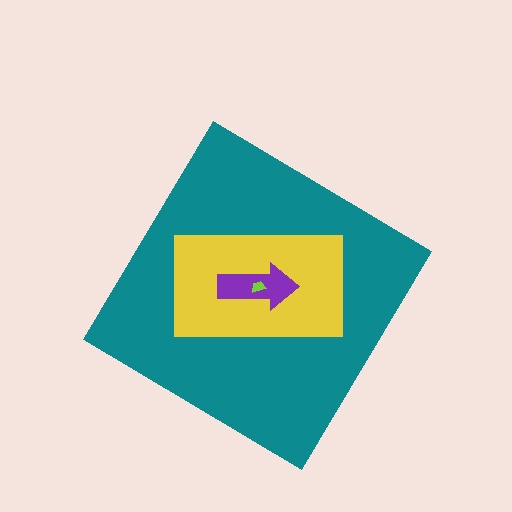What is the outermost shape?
The teal diamond.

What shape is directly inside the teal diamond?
The yellow rectangle.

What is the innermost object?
The lime trapezoid.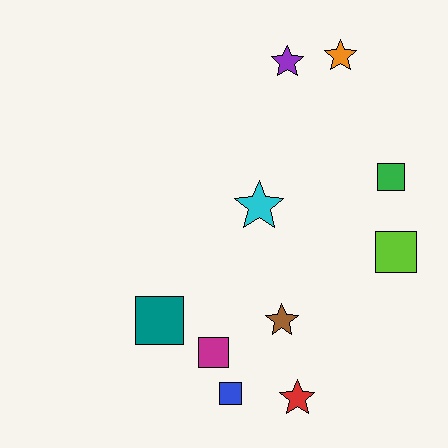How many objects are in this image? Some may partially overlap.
There are 10 objects.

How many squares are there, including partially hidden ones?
There are 5 squares.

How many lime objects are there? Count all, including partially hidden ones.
There is 1 lime object.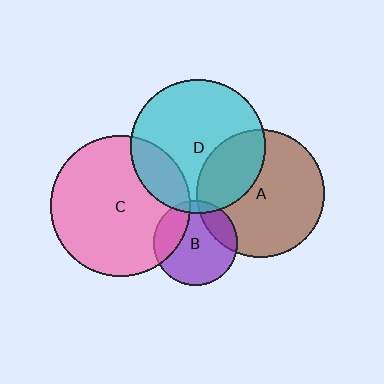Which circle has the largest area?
Circle C (pink).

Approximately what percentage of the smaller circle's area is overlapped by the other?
Approximately 25%.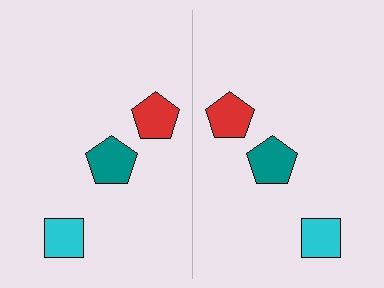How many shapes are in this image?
There are 6 shapes in this image.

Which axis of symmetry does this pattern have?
The pattern has a vertical axis of symmetry running through the center of the image.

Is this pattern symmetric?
Yes, this pattern has bilateral (reflection) symmetry.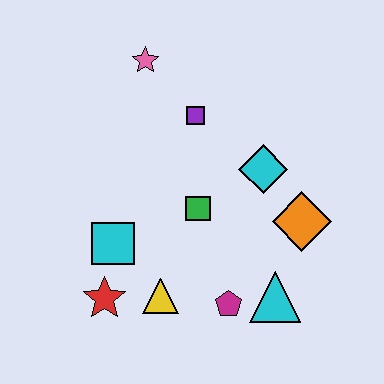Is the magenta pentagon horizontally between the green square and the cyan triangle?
Yes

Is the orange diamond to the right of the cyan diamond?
Yes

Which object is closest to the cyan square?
The red star is closest to the cyan square.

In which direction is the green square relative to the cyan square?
The green square is to the right of the cyan square.